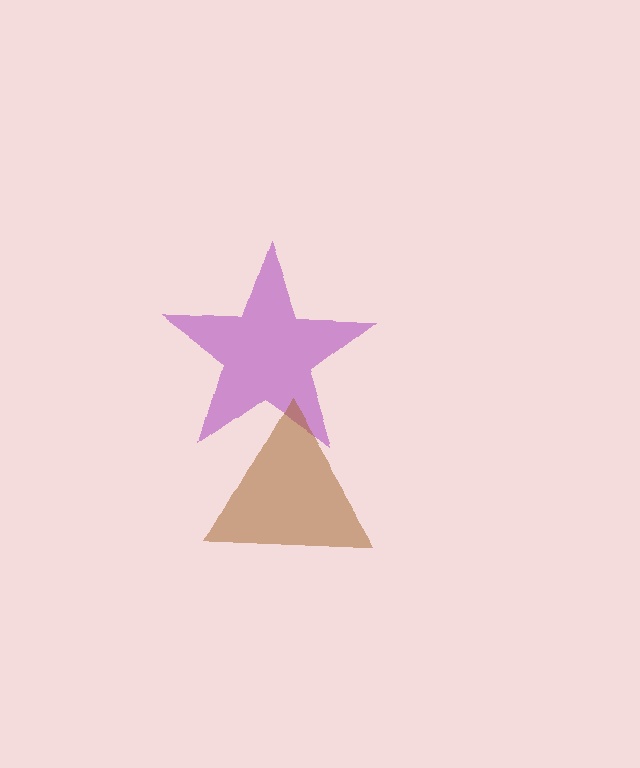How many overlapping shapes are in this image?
There are 2 overlapping shapes in the image.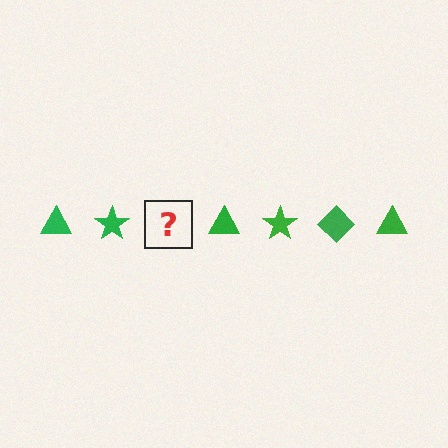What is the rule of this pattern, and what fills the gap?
The rule is that the pattern cycles through triangle, star, diamond shapes in green. The gap should be filled with a green diamond.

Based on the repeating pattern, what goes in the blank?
The blank should be a green diamond.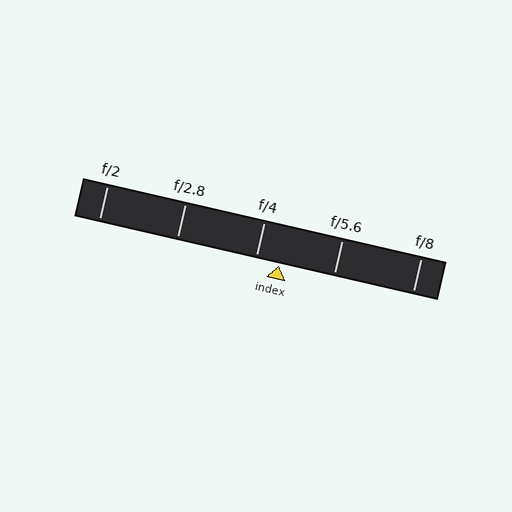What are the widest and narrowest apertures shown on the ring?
The widest aperture shown is f/2 and the narrowest is f/8.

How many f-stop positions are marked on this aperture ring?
There are 5 f-stop positions marked.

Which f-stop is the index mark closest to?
The index mark is closest to f/4.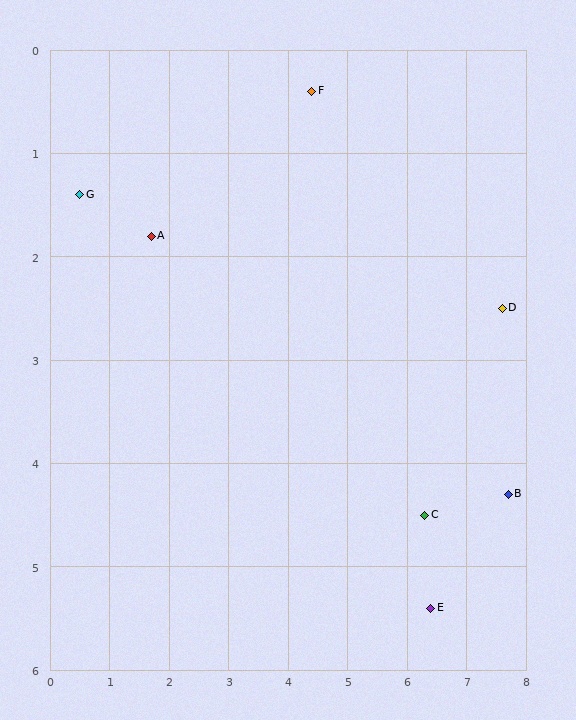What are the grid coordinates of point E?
Point E is at approximately (6.4, 5.4).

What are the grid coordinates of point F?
Point F is at approximately (4.4, 0.4).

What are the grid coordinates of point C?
Point C is at approximately (6.3, 4.5).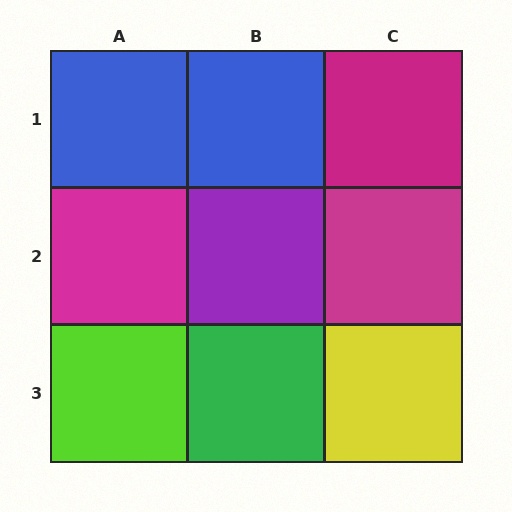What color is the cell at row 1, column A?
Blue.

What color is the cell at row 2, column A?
Magenta.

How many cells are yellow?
1 cell is yellow.